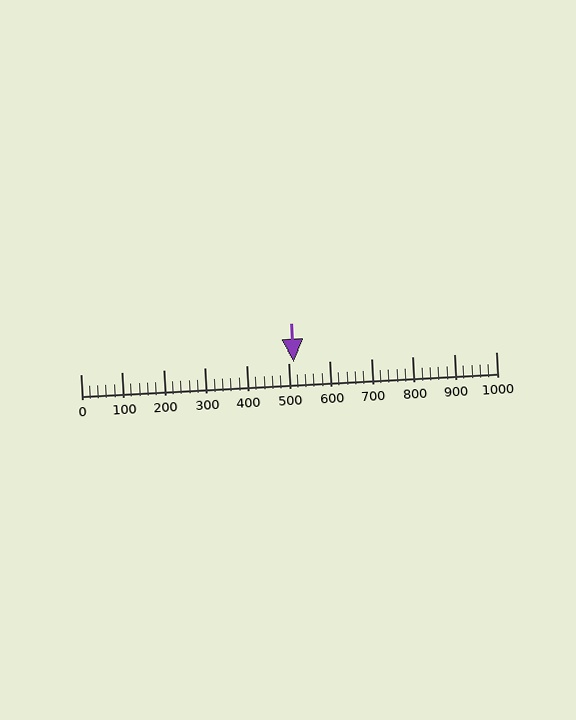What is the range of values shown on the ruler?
The ruler shows values from 0 to 1000.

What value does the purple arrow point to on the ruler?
The purple arrow points to approximately 513.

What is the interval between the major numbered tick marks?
The major tick marks are spaced 100 units apart.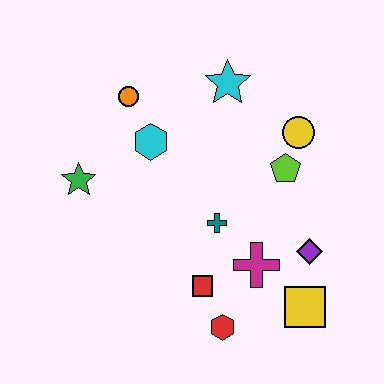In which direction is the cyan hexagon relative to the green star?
The cyan hexagon is to the right of the green star.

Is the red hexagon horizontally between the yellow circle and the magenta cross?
No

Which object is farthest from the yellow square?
The orange circle is farthest from the yellow square.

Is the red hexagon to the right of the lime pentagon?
No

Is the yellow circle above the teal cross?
Yes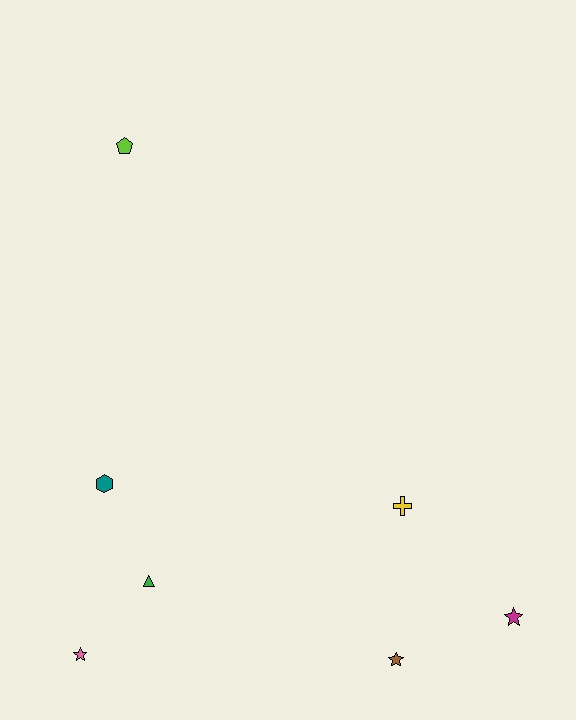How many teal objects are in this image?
There is 1 teal object.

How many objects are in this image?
There are 7 objects.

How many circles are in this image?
There are no circles.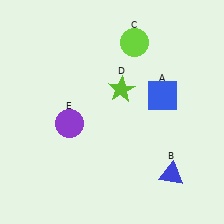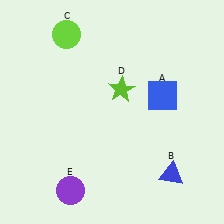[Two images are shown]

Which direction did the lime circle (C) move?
The lime circle (C) moved left.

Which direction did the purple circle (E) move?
The purple circle (E) moved down.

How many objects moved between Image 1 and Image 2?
2 objects moved between the two images.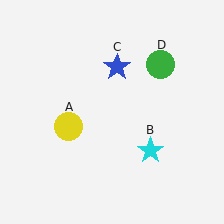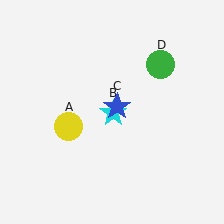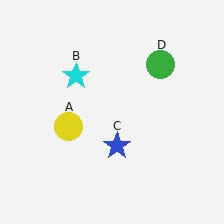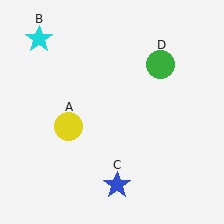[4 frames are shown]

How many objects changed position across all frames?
2 objects changed position: cyan star (object B), blue star (object C).